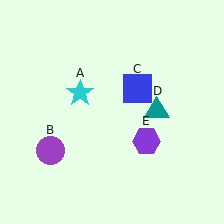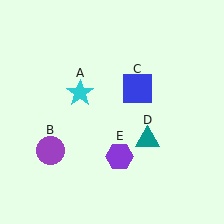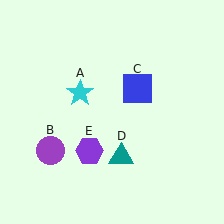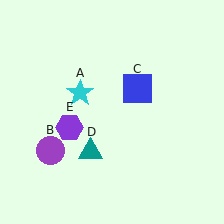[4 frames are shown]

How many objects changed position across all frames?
2 objects changed position: teal triangle (object D), purple hexagon (object E).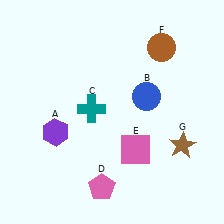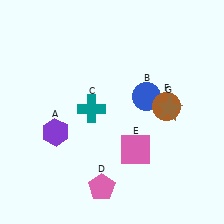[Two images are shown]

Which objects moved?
The objects that moved are: the brown circle (F), the brown star (G).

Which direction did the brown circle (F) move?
The brown circle (F) moved down.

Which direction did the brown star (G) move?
The brown star (G) moved up.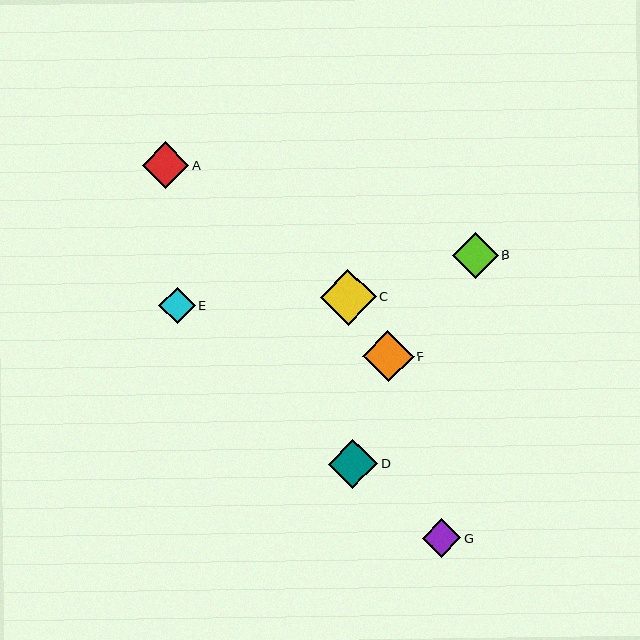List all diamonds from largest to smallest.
From largest to smallest: C, F, D, A, B, G, E.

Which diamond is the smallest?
Diamond E is the smallest with a size of approximately 37 pixels.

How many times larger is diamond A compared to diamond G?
Diamond A is approximately 1.2 times the size of diamond G.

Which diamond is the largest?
Diamond C is the largest with a size of approximately 56 pixels.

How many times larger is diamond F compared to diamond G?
Diamond F is approximately 1.3 times the size of diamond G.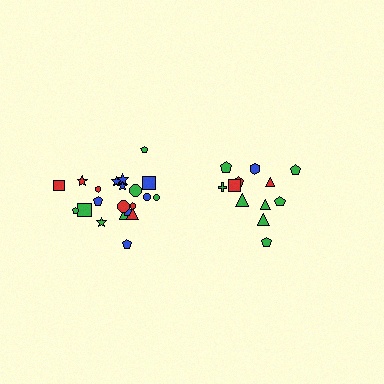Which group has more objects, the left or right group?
The left group.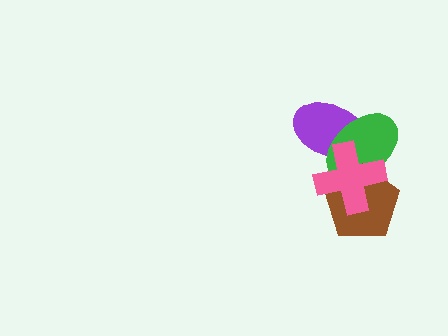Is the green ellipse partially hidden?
Yes, it is partially covered by another shape.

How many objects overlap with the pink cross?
3 objects overlap with the pink cross.